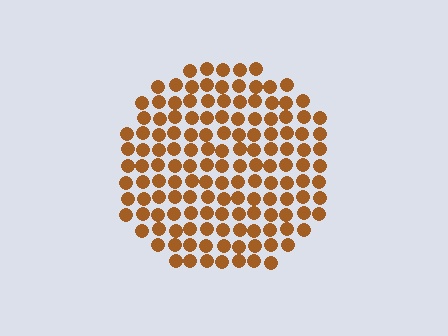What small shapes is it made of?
It is made of small circles.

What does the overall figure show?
The overall figure shows a circle.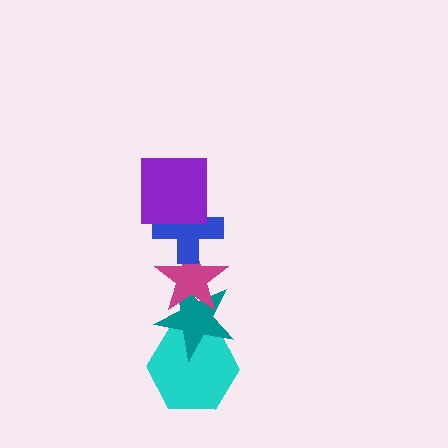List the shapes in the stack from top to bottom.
From top to bottom: the purple square, the blue cross, the magenta star, the teal star, the cyan hexagon.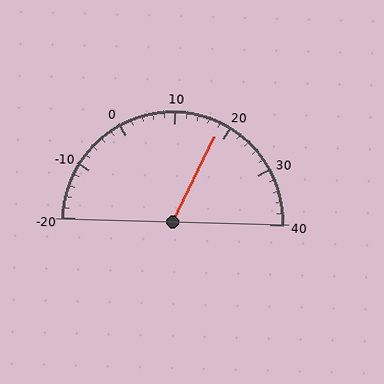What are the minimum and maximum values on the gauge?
The gauge ranges from -20 to 40.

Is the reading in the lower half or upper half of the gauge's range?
The reading is in the upper half of the range (-20 to 40).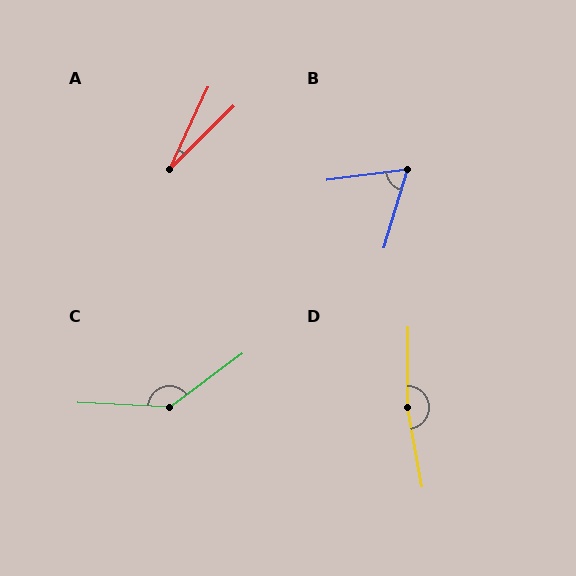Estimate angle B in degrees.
Approximately 65 degrees.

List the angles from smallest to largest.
A (21°), B (65°), C (140°), D (170°).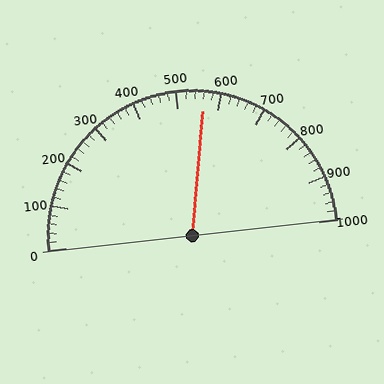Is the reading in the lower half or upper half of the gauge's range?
The reading is in the upper half of the range (0 to 1000).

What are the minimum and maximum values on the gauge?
The gauge ranges from 0 to 1000.